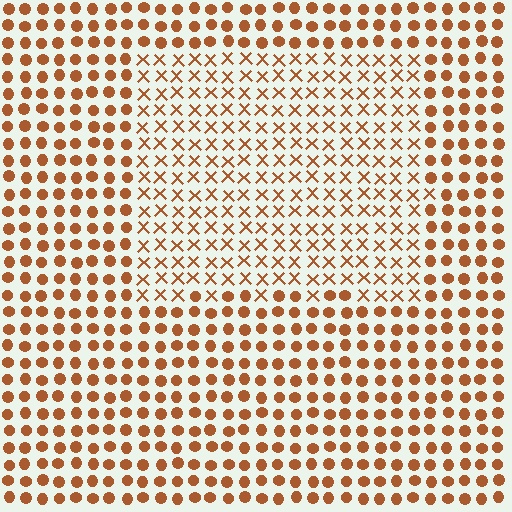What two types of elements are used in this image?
The image uses X marks inside the rectangle region and circles outside it.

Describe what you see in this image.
The image is filled with small brown elements arranged in a uniform grid. A rectangle-shaped region contains X marks, while the surrounding area contains circles. The boundary is defined purely by the change in element shape.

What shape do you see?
I see a rectangle.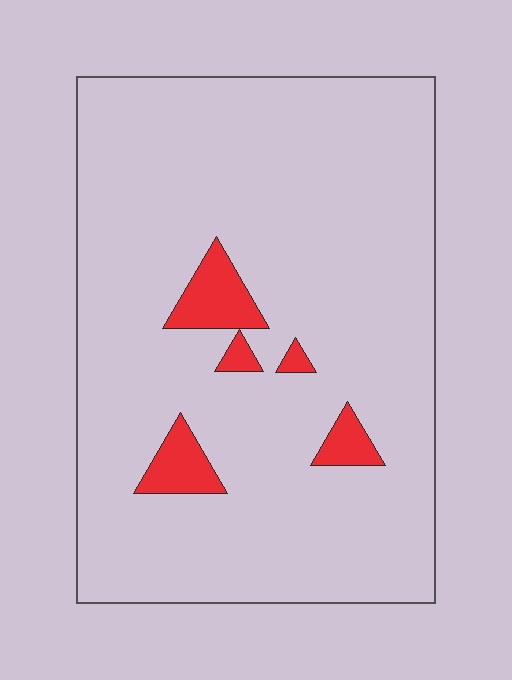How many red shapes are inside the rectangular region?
5.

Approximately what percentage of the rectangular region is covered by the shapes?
Approximately 5%.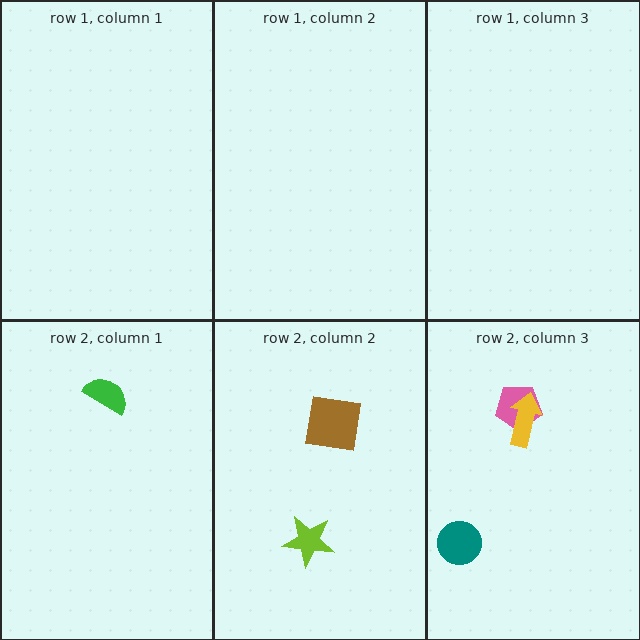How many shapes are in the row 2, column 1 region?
1.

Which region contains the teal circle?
The row 2, column 3 region.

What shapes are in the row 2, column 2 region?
The lime star, the brown square.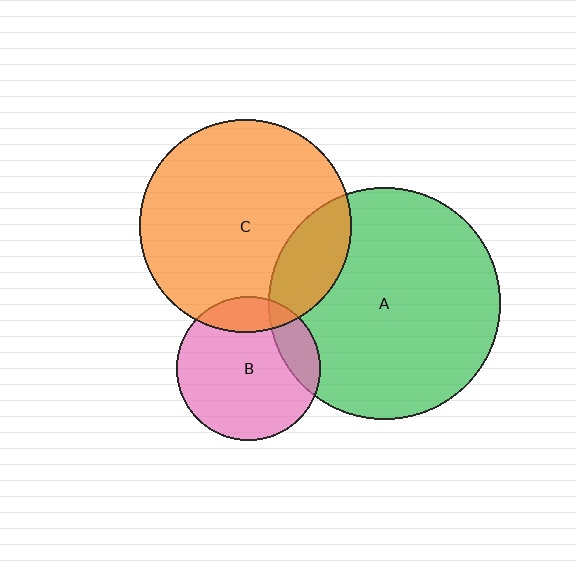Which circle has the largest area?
Circle A (green).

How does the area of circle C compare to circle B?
Approximately 2.2 times.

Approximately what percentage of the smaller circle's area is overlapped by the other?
Approximately 20%.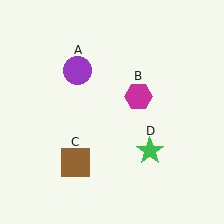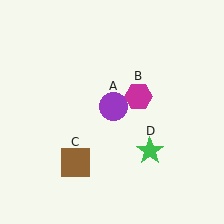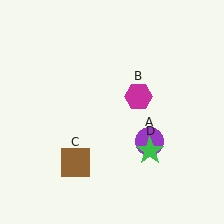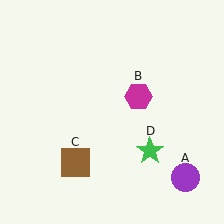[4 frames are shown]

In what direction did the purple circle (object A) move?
The purple circle (object A) moved down and to the right.